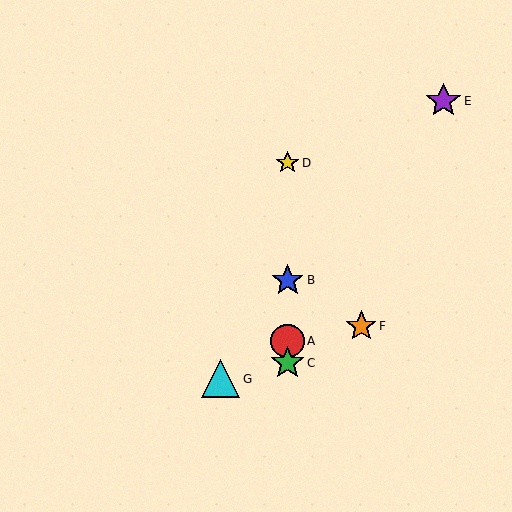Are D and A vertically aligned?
Yes, both are at x≈288.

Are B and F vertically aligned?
No, B is at x≈288 and F is at x≈361.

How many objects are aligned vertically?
4 objects (A, B, C, D) are aligned vertically.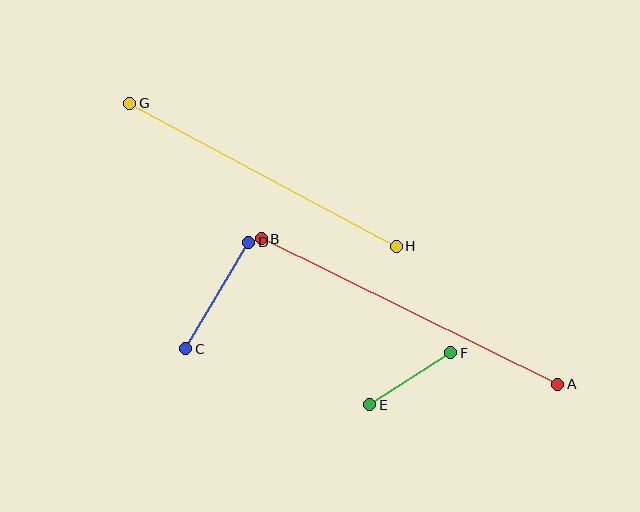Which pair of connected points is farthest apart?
Points A and B are farthest apart.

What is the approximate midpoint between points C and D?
The midpoint is at approximately (217, 295) pixels.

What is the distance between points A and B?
The distance is approximately 330 pixels.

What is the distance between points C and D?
The distance is approximately 124 pixels.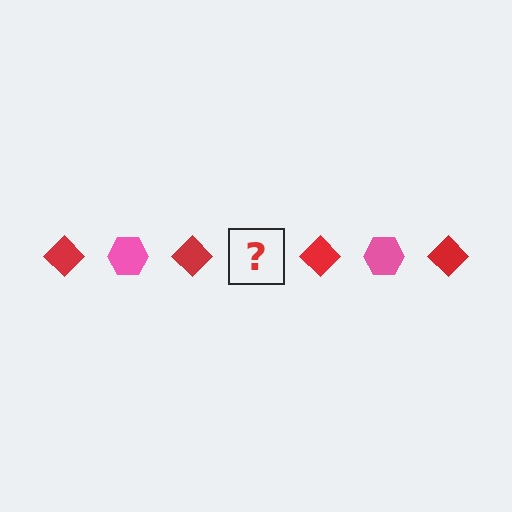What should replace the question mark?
The question mark should be replaced with a pink hexagon.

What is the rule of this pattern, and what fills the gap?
The rule is that the pattern alternates between red diamond and pink hexagon. The gap should be filled with a pink hexagon.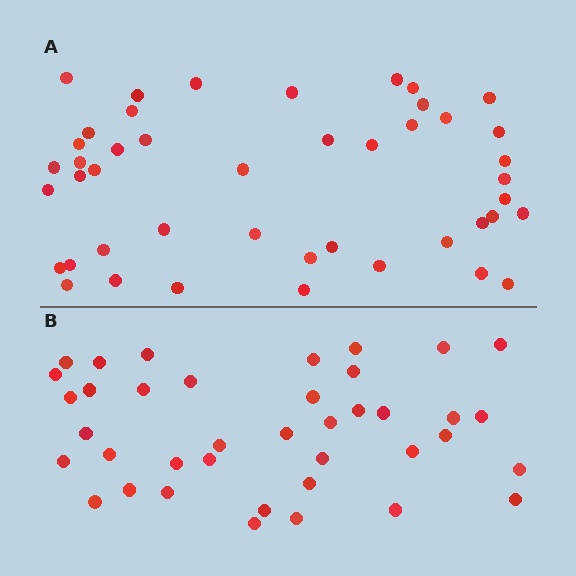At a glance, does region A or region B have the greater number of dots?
Region A (the top region) has more dots.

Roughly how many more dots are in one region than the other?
Region A has about 6 more dots than region B.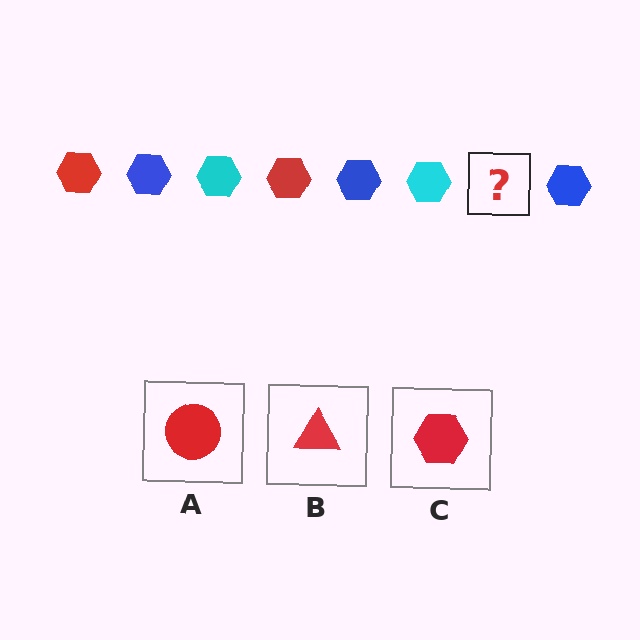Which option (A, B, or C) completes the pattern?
C.